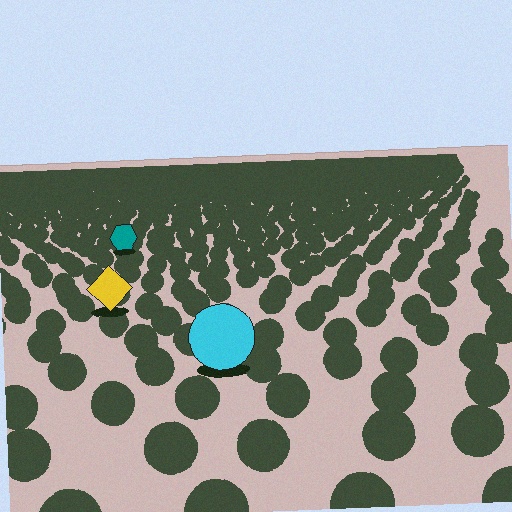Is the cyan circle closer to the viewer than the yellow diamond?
Yes. The cyan circle is closer — you can tell from the texture gradient: the ground texture is coarser near it.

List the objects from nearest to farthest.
From nearest to farthest: the cyan circle, the yellow diamond, the teal hexagon.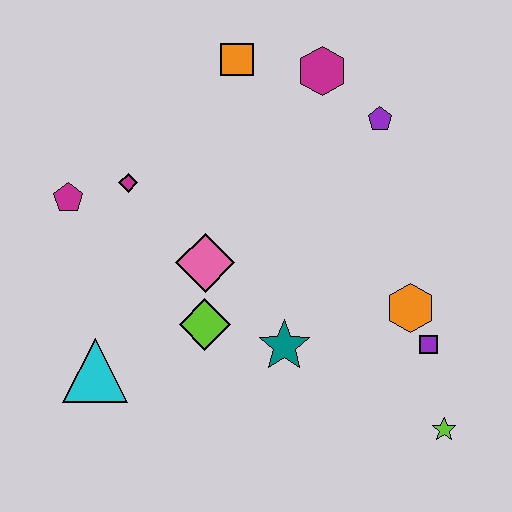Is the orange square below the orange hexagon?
No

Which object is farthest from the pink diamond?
The lime star is farthest from the pink diamond.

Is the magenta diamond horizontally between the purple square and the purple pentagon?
No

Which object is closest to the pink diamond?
The lime diamond is closest to the pink diamond.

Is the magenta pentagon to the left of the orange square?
Yes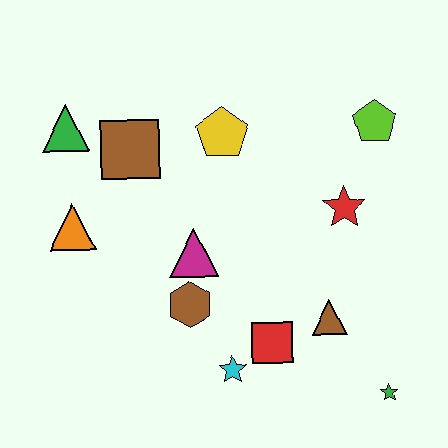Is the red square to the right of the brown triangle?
No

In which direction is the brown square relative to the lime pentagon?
The brown square is to the left of the lime pentagon.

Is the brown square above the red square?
Yes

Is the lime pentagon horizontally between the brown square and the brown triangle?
No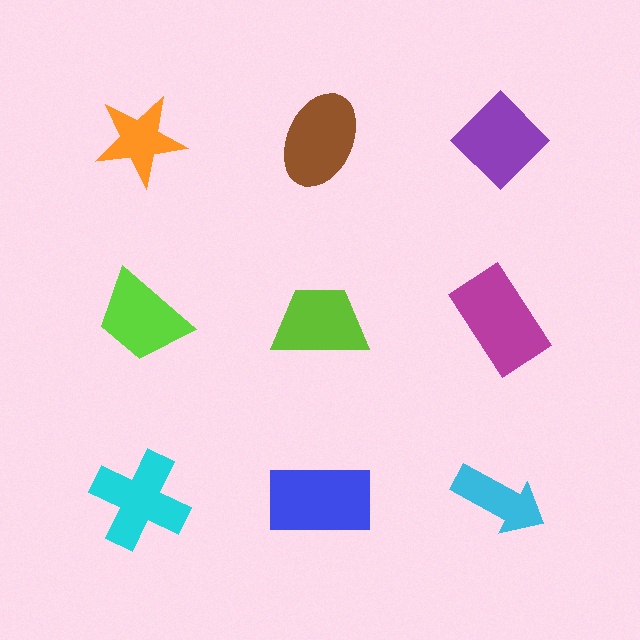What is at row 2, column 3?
A magenta rectangle.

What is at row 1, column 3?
A purple diamond.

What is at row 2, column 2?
A lime trapezoid.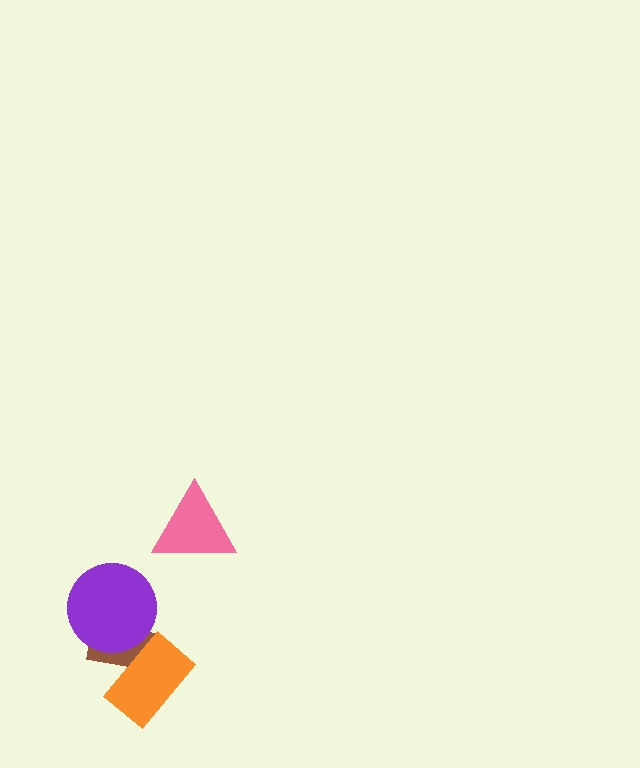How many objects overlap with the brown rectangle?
2 objects overlap with the brown rectangle.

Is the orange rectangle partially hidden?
No, no other shape covers it.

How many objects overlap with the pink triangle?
0 objects overlap with the pink triangle.